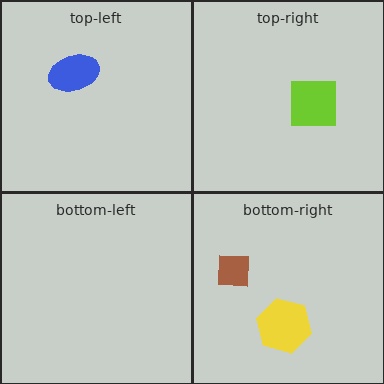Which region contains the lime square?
The top-right region.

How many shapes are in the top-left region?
1.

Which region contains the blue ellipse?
The top-left region.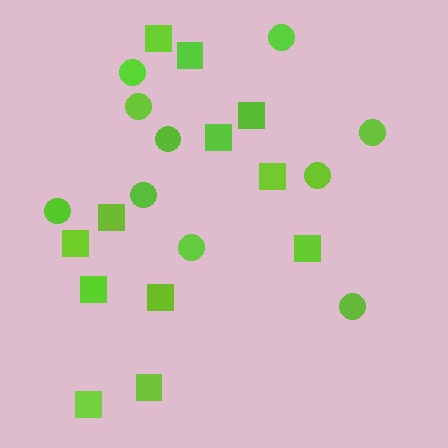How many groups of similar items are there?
There are 2 groups: one group of circles (10) and one group of squares (12).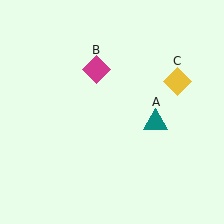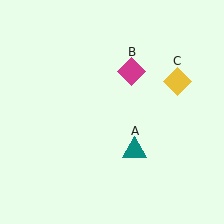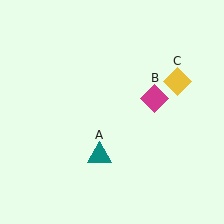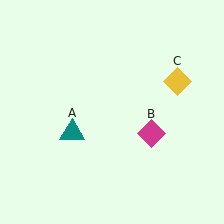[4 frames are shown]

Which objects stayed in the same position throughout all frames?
Yellow diamond (object C) remained stationary.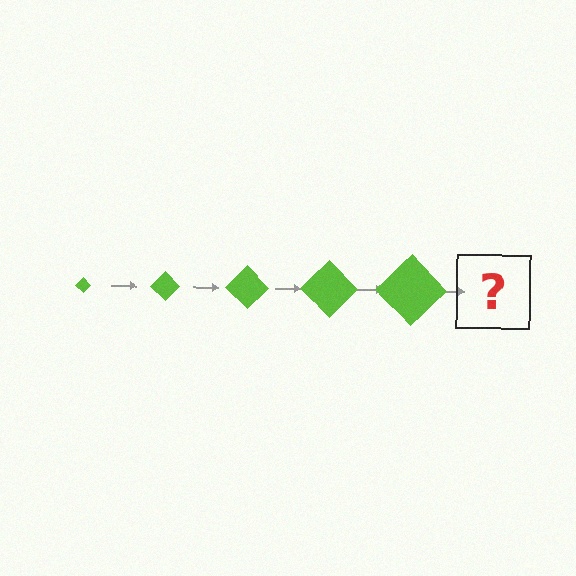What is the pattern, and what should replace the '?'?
The pattern is that the diamond gets progressively larger each step. The '?' should be a lime diamond, larger than the previous one.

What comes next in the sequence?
The next element should be a lime diamond, larger than the previous one.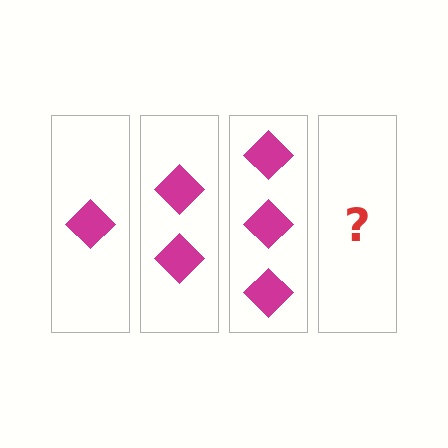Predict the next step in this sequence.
The next step is 4 diamonds.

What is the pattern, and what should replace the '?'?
The pattern is that each step adds one more diamond. The '?' should be 4 diamonds.